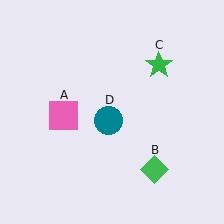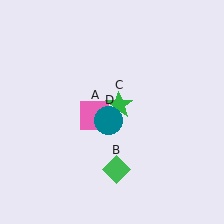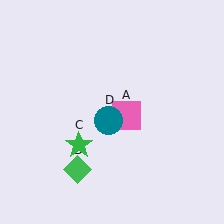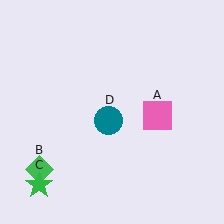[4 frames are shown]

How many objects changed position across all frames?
3 objects changed position: pink square (object A), green diamond (object B), green star (object C).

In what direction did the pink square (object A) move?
The pink square (object A) moved right.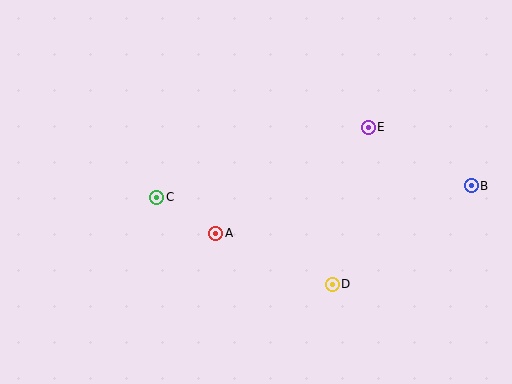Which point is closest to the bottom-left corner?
Point C is closest to the bottom-left corner.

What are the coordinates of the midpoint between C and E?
The midpoint between C and E is at (262, 162).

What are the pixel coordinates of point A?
Point A is at (216, 233).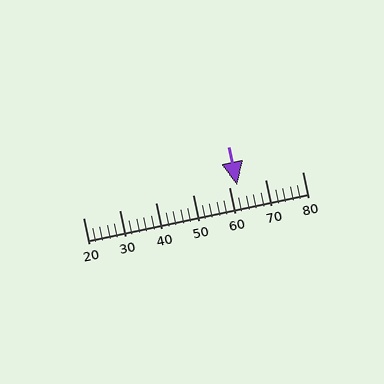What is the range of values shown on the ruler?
The ruler shows values from 20 to 80.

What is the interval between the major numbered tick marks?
The major tick marks are spaced 10 units apart.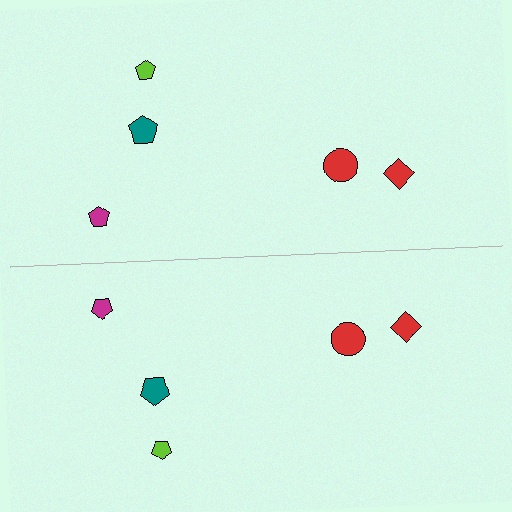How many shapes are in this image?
There are 10 shapes in this image.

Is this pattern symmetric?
Yes, this pattern has bilateral (reflection) symmetry.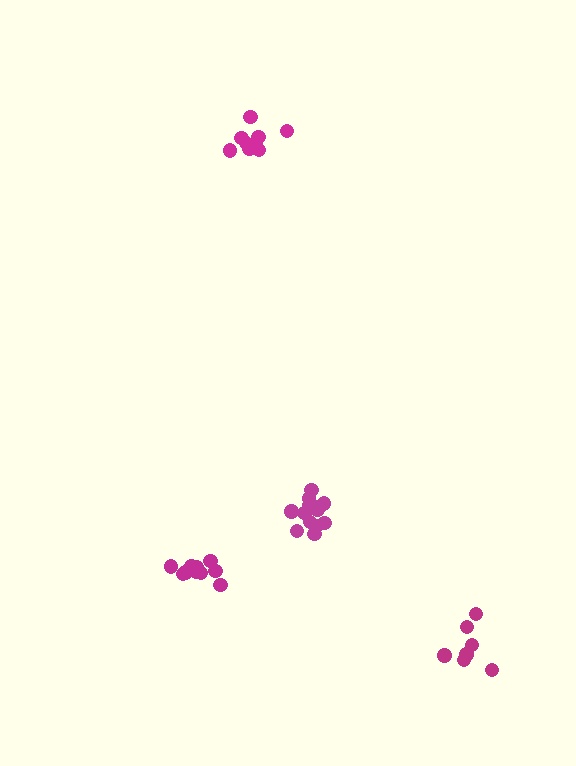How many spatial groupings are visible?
There are 4 spatial groupings.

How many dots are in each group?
Group 1: 13 dots, Group 2: 7 dots, Group 3: 10 dots, Group 4: 10 dots (40 total).